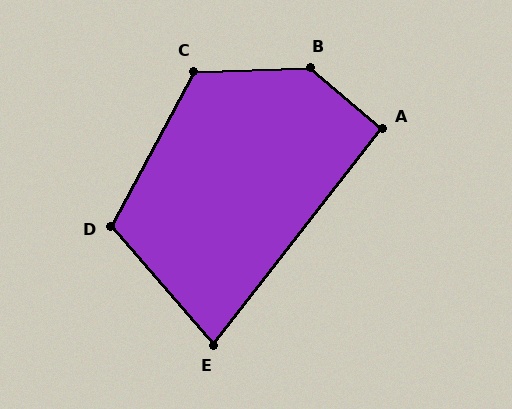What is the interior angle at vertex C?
Approximately 120 degrees (obtuse).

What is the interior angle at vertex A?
Approximately 92 degrees (approximately right).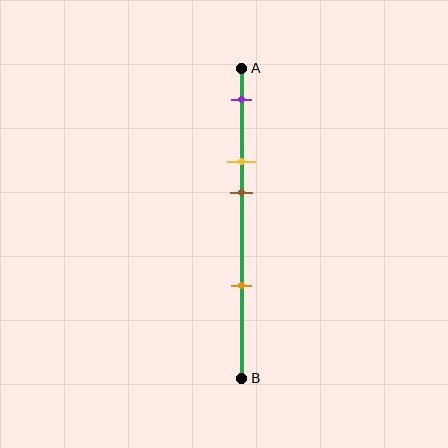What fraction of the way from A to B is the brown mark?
The brown mark is approximately 40% (0.4) of the way from A to B.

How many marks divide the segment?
There are 4 marks dividing the segment.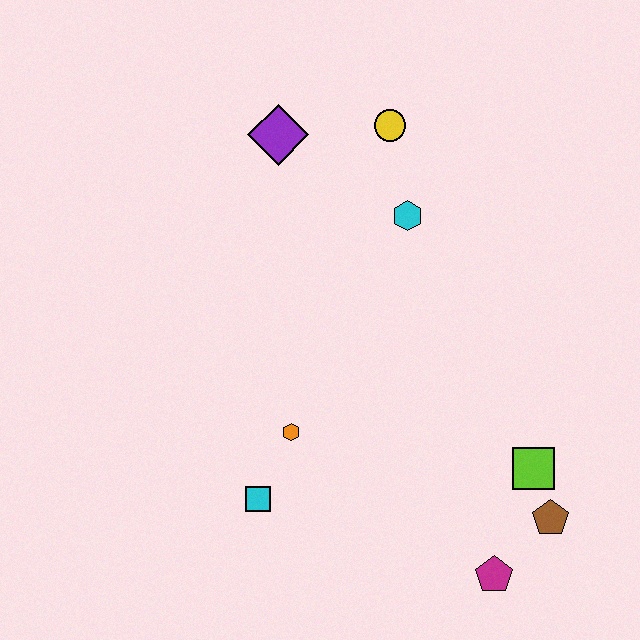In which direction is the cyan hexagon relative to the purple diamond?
The cyan hexagon is to the right of the purple diamond.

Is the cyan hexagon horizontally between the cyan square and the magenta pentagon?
Yes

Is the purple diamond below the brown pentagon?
No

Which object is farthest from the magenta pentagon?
The purple diamond is farthest from the magenta pentagon.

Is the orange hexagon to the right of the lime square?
No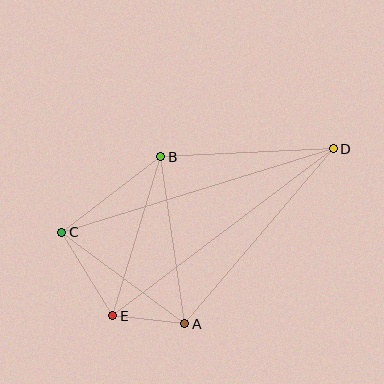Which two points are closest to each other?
Points A and E are closest to each other.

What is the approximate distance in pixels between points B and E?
The distance between B and E is approximately 166 pixels.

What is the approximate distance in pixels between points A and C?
The distance between A and C is approximately 153 pixels.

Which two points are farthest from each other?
Points C and D are farthest from each other.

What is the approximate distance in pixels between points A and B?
The distance between A and B is approximately 169 pixels.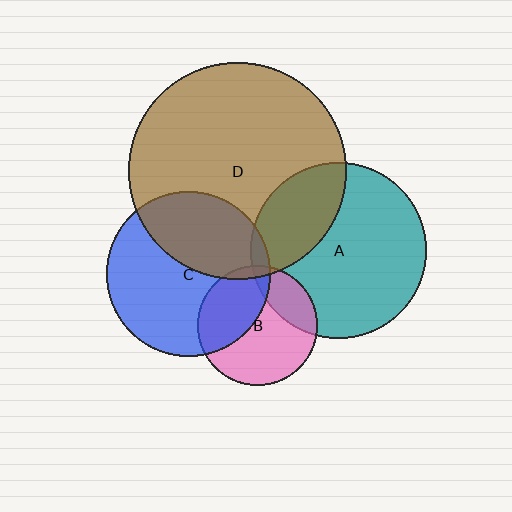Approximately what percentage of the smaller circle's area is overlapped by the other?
Approximately 20%.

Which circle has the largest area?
Circle D (brown).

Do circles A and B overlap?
Yes.